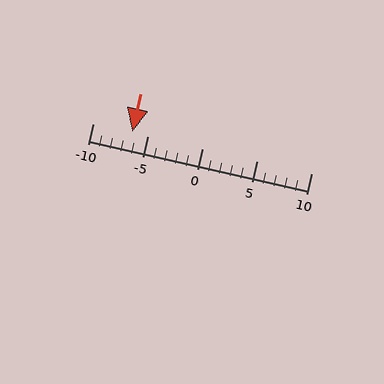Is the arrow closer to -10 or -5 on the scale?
The arrow is closer to -5.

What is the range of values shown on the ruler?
The ruler shows values from -10 to 10.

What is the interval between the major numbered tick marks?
The major tick marks are spaced 5 units apart.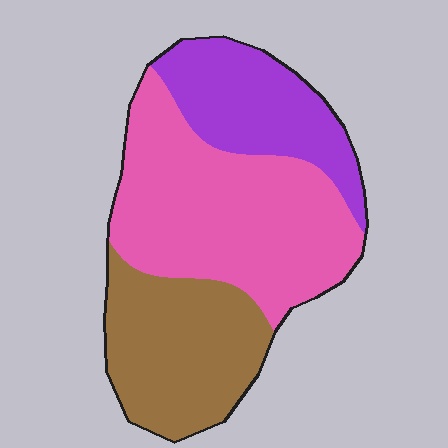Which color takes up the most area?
Pink, at roughly 45%.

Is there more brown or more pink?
Pink.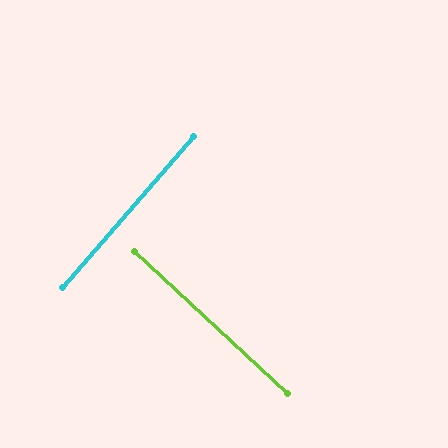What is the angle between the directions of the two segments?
Approximately 88 degrees.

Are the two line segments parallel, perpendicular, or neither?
Perpendicular — they meet at approximately 88°.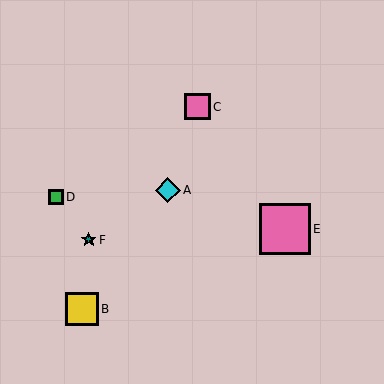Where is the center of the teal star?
The center of the teal star is at (89, 240).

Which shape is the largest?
The pink square (labeled E) is the largest.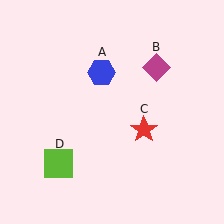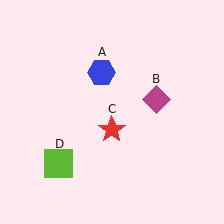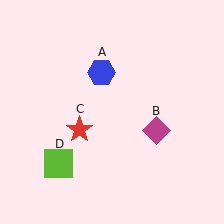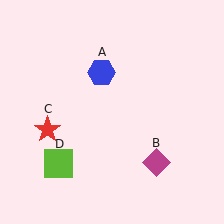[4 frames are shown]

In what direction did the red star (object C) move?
The red star (object C) moved left.